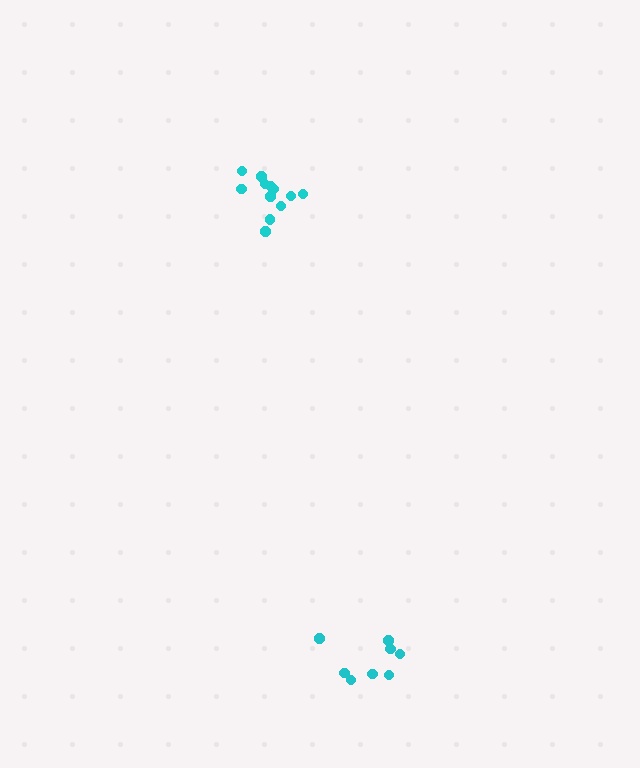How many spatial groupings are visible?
There are 2 spatial groupings.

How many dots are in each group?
Group 1: 8 dots, Group 2: 12 dots (20 total).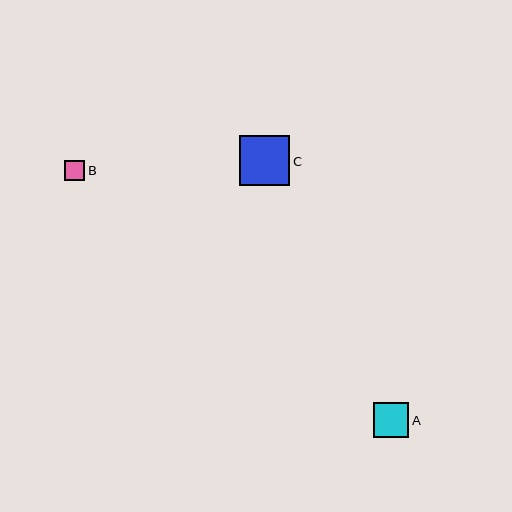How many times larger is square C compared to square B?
Square C is approximately 2.5 times the size of square B.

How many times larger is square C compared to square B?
Square C is approximately 2.5 times the size of square B.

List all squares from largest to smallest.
From largest to smallest: C, A, B.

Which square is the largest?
Square C is the largest with a size of approximately 50 pixels.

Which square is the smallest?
Square B is the smallest with a size of approximately 20 pixels.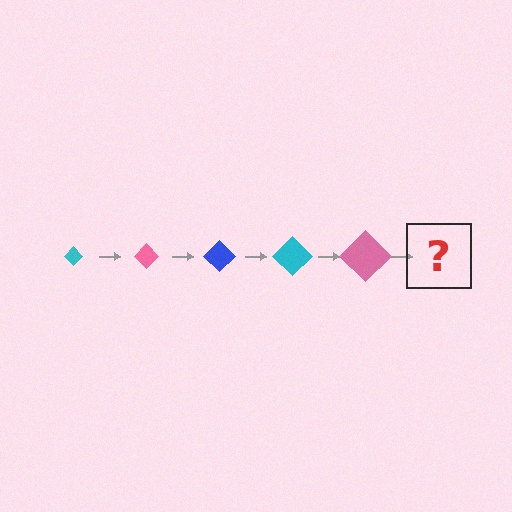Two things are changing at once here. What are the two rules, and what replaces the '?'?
The two rules are that the diamond grows larger each step and the color cycles through cyan, pink, and blue. The '?' should be a blue diamond, larger than the previous one.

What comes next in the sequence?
The next element should be a blue diamond, larger than the previous one.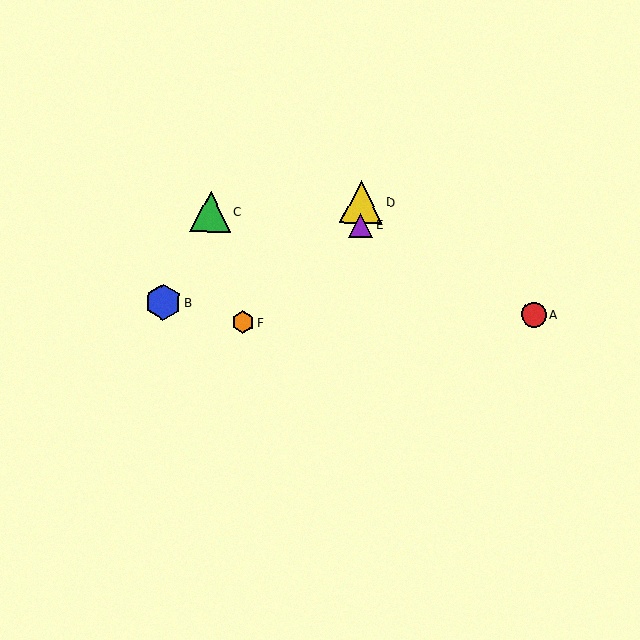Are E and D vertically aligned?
Yes, both are at x≈361.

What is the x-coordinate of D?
Object D is at x≈361.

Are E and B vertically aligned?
No, E is at x≈361 and B is at x≈163.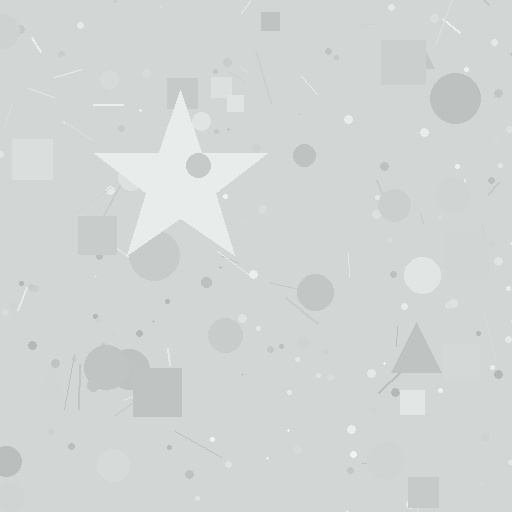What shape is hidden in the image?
A star is hidden in the image.